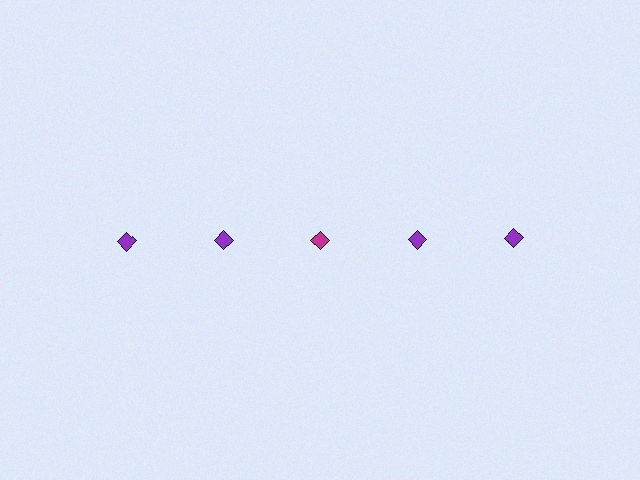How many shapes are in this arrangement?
There are 5 shapes arranged in a grid pattern.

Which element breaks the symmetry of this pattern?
The magenta diamond in the top row, center column breaks the symmetry. All other shapes are purple diamonds.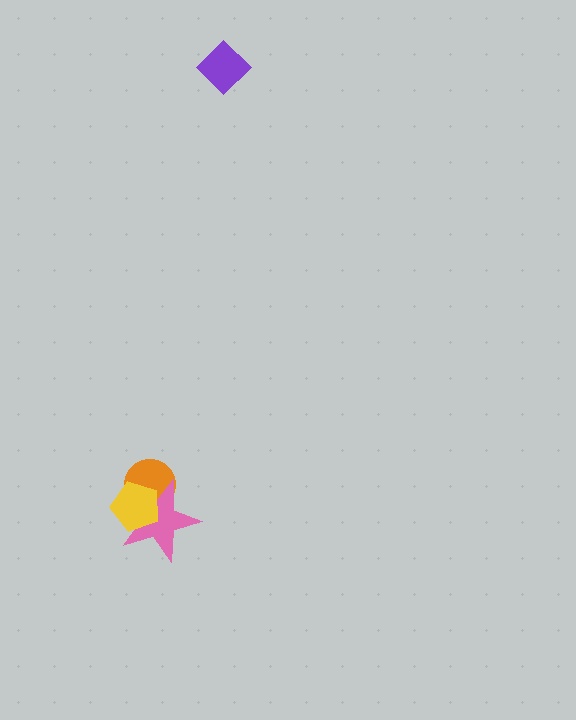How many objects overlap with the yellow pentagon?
2 objects overlap with the yellow pentagon.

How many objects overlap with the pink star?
2 objects overlap with the pink star.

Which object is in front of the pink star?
The yellow pentagon is in front of the pink star.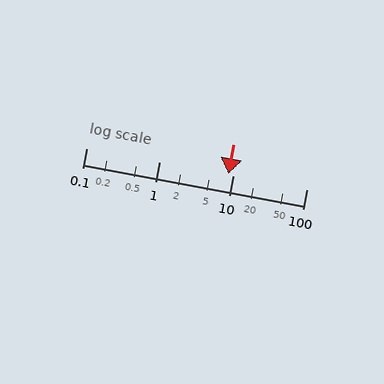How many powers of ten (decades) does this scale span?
The scale spans 3 decades, from 0.1 to 100.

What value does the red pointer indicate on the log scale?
The pointer indicates approximately 8.6.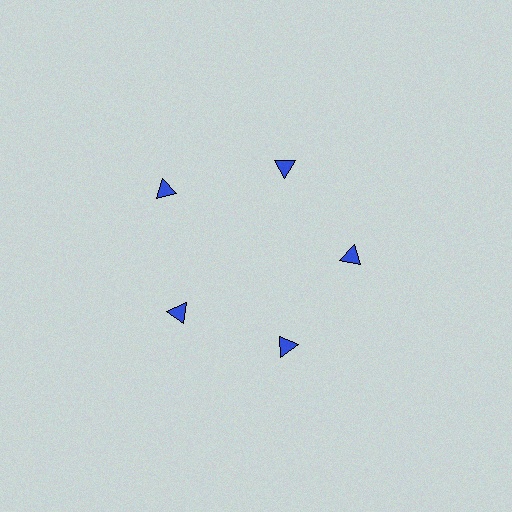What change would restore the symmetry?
The symmetry would be restored by moving it inward, back onto the ring so that all 5 triangles sit at equal angles and equal distance from the center.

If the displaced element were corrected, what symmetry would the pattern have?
It would have 5-fold rotational symmetry — the pattern would map onto itself every 72 degrees.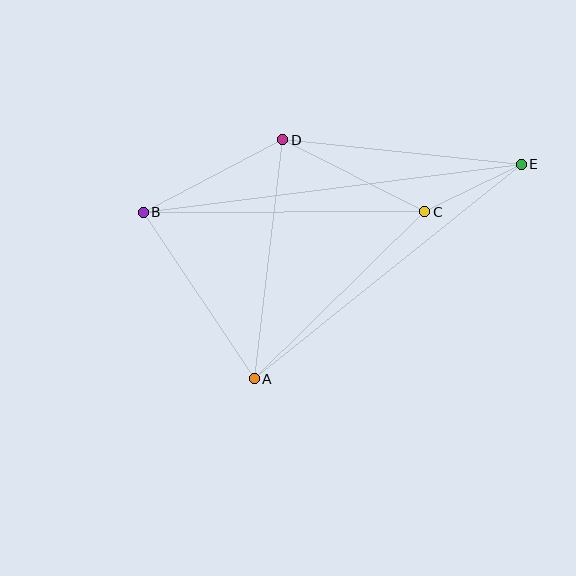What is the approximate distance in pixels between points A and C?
The distance between A and C is approximately 239 pixels.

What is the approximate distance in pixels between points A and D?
The distance between A and D is approximately 241 pixels.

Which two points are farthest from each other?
Points B and E are farthest from each other.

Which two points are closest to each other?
Points C and E are closest to each other.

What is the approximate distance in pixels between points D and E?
The distance between D and E is approximately 240 pixels.